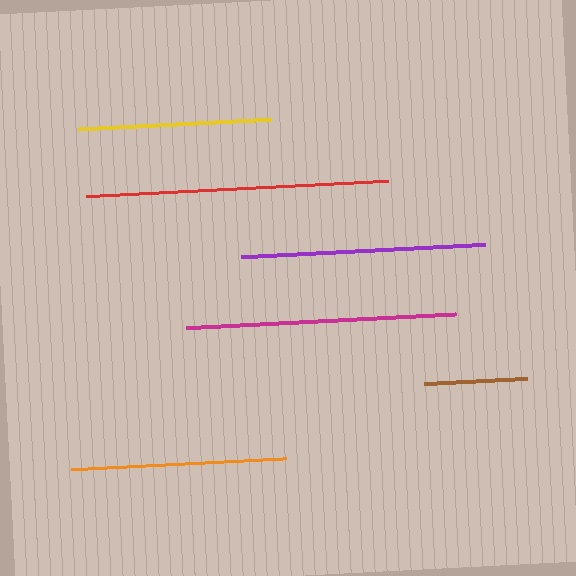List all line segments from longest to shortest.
From longest to shortest: red, magenta, purple, orange, yellow, brown.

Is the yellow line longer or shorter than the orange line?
The orange line is longer than the yellow line.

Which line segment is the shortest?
The brown line is the shortest at approximately 103 pixels.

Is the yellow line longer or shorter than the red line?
The red line is longer than the yellow line.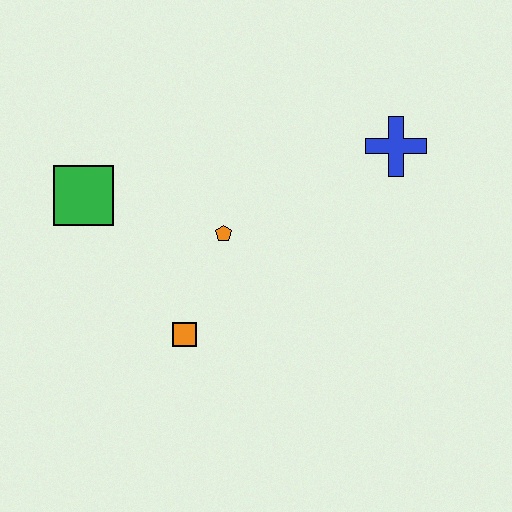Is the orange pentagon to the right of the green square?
Yes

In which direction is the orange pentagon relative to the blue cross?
The orange pentagon is to the left of the blue cross.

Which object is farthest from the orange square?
The blue cross is farthest from the orange square.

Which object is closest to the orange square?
The orange pentagon is closest to the orange square.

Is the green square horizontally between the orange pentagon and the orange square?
No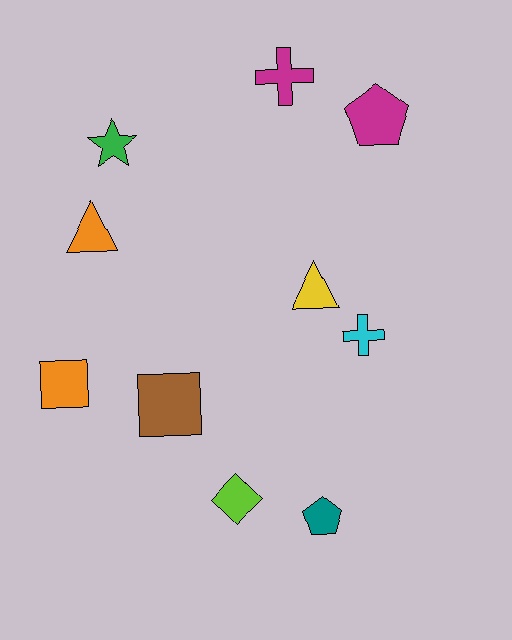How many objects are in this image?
There are 10 objects.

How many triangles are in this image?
There are 2 triangles.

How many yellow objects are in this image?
There is 1 yellow object.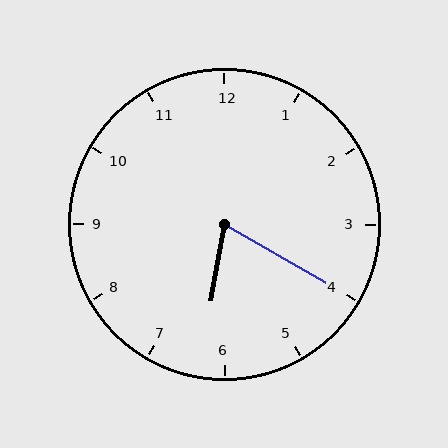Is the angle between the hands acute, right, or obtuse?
It is acute.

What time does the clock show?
6:20.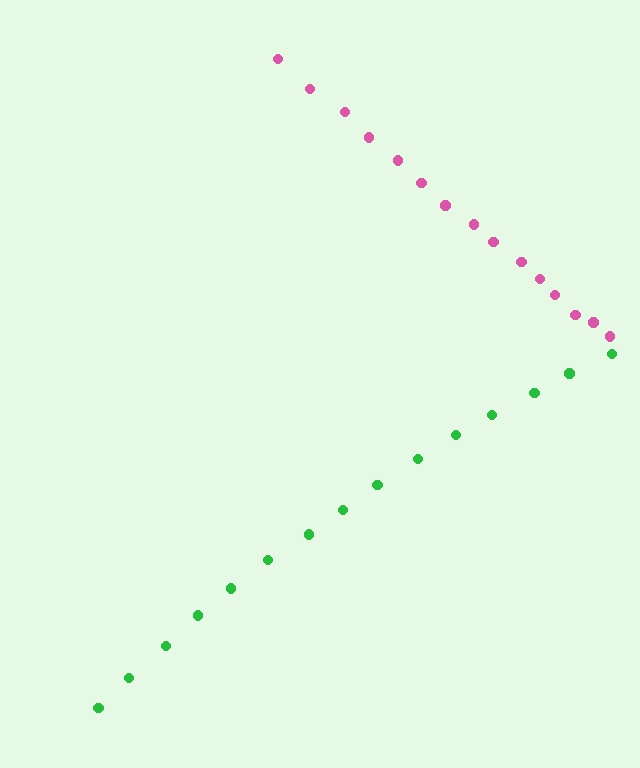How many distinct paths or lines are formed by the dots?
There are 2 distinct paths.